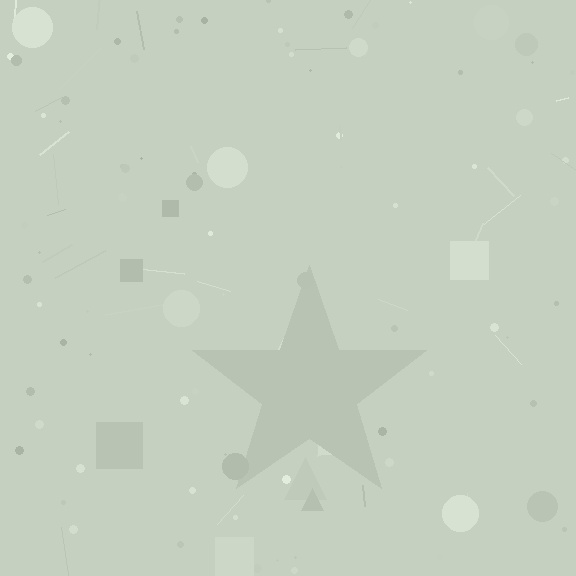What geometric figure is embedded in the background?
A star is embedded in the background.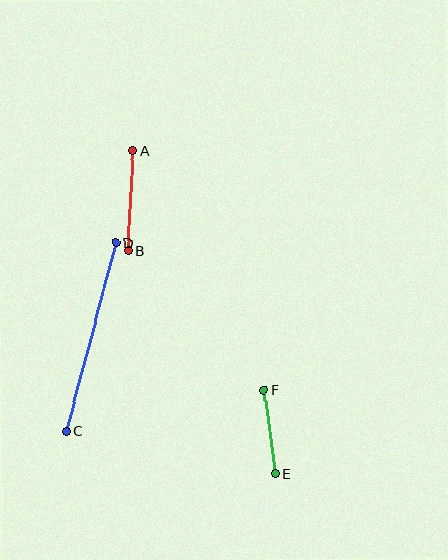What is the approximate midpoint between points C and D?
The midpoint is at approximately (91, 337) pixels.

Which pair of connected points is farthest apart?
Points C and D are farthest apart.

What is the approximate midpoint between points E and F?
The midpoint is at approximately (270, 432) pixels.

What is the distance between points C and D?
The distance is approximately 195 pixels.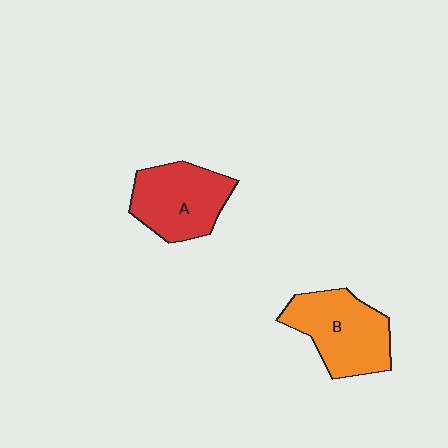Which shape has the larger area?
Shape B (orange).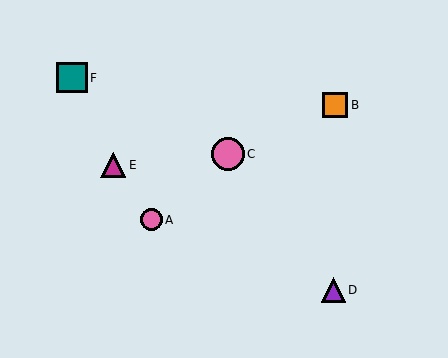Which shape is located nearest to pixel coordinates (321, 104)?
The orange square (labeled B) at (335, 105) is nearest to that location.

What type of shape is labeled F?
Shape F is a teal square.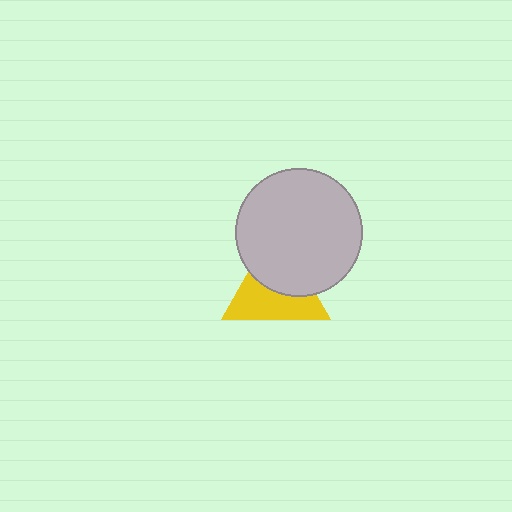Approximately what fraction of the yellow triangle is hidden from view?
Roughly 48% of the yellow triangle is hidden behind the light gray circle.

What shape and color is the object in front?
The object in front is a light gray circle.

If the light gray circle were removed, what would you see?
You would see the complete yellow triangle.